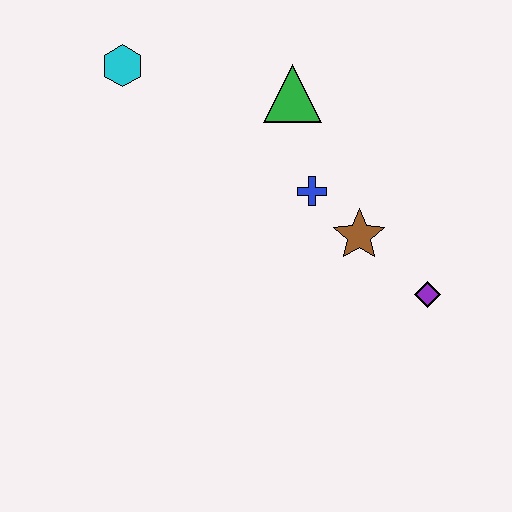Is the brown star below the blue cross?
Yes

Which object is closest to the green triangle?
The blue cross is closest to the green triangle.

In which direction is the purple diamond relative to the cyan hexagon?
The purple diamond is to the right of the cyan hexagon.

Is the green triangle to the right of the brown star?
No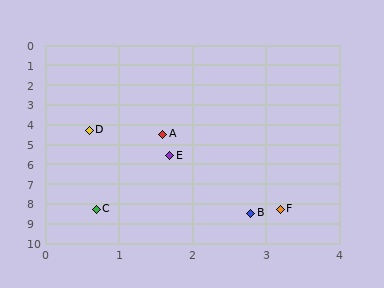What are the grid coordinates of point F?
Point F is at approximately (3.2, 8.3).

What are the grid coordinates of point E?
Point E is at approximately (1.7, 5.6).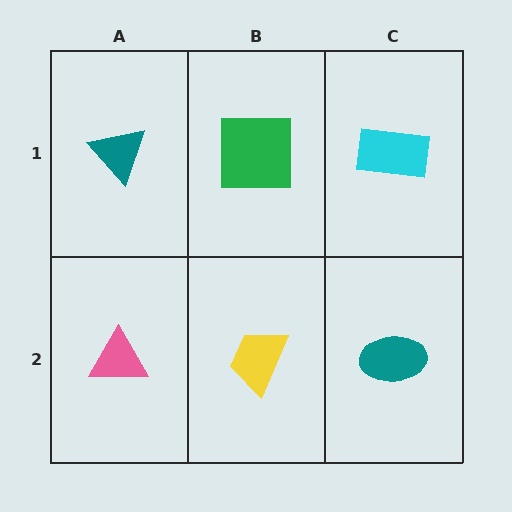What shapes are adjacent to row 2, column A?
A teal triangle (row 1, column A), a yellow trapezoid (row 2, column B).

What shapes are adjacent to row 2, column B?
A green square (row 1, column B), a pink triangle (row 2, column A), a teal ellipse (row 2, column C).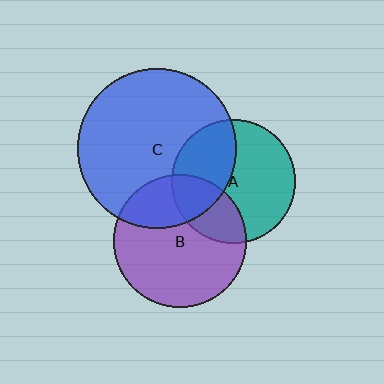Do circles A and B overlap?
Yes.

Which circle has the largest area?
Circle C (blue).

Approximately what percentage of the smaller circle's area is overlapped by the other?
Approximately 30%.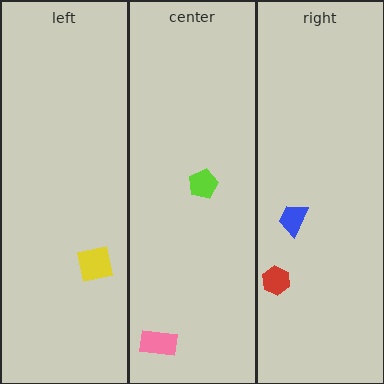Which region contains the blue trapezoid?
The right region.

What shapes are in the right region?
The blue trapezoid, the red hexagon.